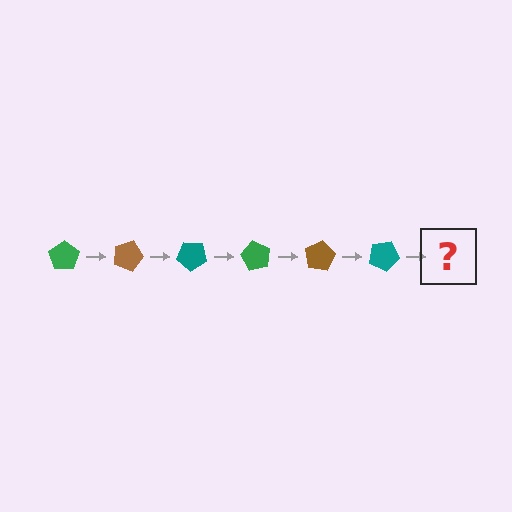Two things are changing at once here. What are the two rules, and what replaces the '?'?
The two rules are that it rotates 20 degrees each step and the color cycles through green, brown, and teal. The '?' should be a green pentagon, rotated 120 degrees from the start.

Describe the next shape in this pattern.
It should be a green pentagon, rotated 120 degrees from the start.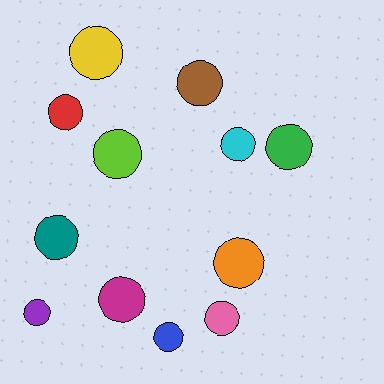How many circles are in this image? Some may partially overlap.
There are 12 circles.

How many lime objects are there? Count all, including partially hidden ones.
There is 1 lime object.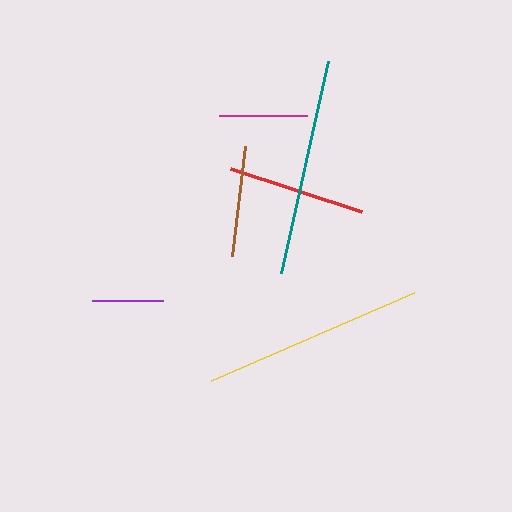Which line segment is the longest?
The yellow line is the longest at approximately 222 pixels.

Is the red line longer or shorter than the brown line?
The red line is longer than the brown line.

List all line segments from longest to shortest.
From longest to shortest: yellow, teal, red, brown, magenta, purple.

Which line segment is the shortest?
The purple line is the shortest at approximately 71 pixels.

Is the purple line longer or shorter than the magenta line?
The magenta line is longer than the purple line.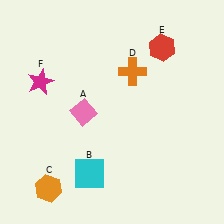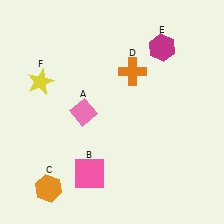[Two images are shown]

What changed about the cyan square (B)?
In Image 1, B is cyan. In Image 2, it changed to pink.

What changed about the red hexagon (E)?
In Image 1, E is red. In Image 2, it changed to magenta.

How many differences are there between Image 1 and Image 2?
There are 3 differences between the two images.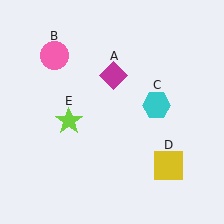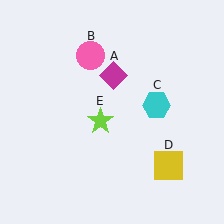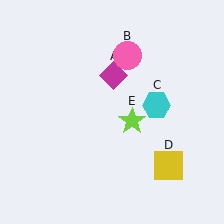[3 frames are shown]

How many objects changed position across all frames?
2 objects changed position: pink circle (object B), lime star (object E).